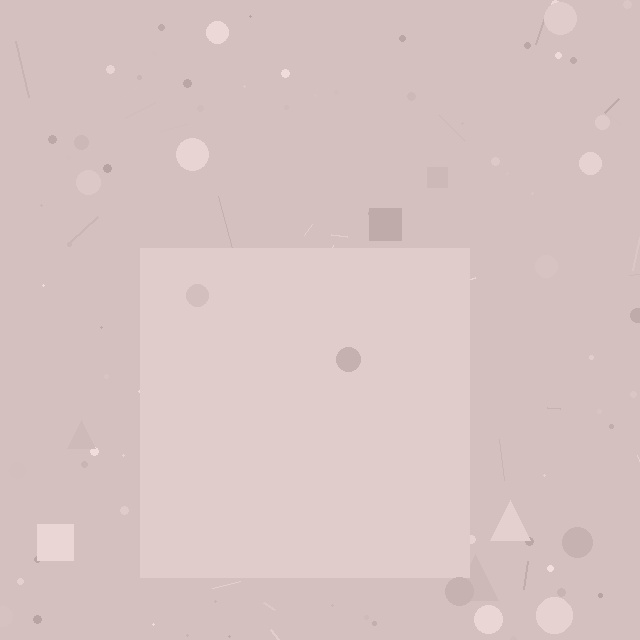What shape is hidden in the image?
A square is hidden in the image.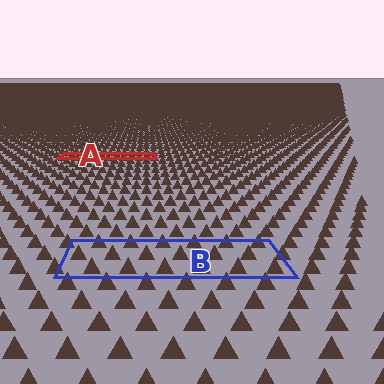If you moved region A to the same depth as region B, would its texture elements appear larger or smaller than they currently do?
They would appear larger. At a closer depth, the same texture elements are projected at a bigger on-screen size.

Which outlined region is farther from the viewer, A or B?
Region A is farther from the viewer — the texture elements inside it appear smaller and more densely packed.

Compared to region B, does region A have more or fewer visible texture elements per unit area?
Region A has more texture elements per unit area — they are packed more densely because it is farther away.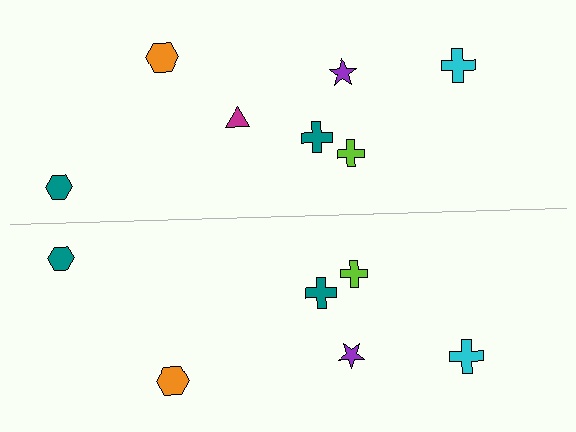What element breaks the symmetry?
A magenta triangle is missing from the bottom side.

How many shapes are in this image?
There are 13 shapes in this image.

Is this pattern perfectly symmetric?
No, the pattern is not perfectly symmetric. A magenta triangle is missing from the bottom side.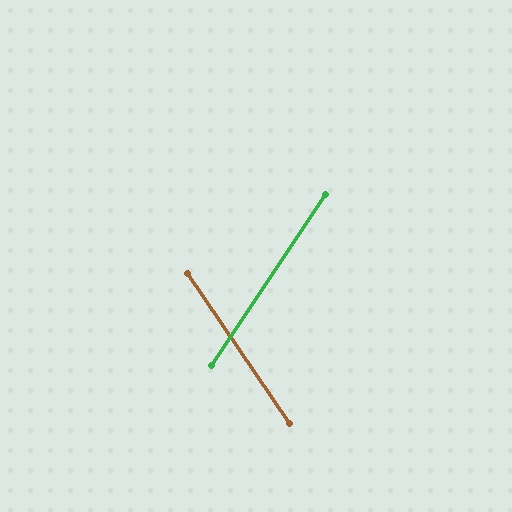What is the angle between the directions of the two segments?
Approximately 68 degrees.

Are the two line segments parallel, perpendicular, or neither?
Neither parallel nor perpendicular — they differ by about 68°.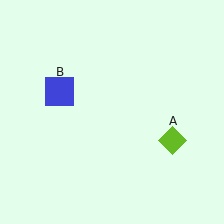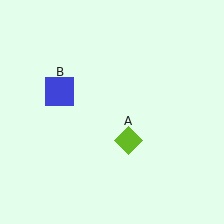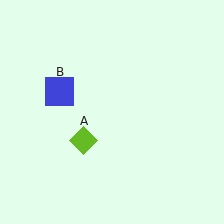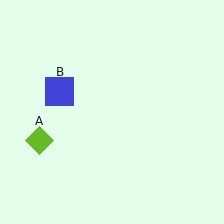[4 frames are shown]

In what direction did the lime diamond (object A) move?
The lime diamond (object A) moved left.